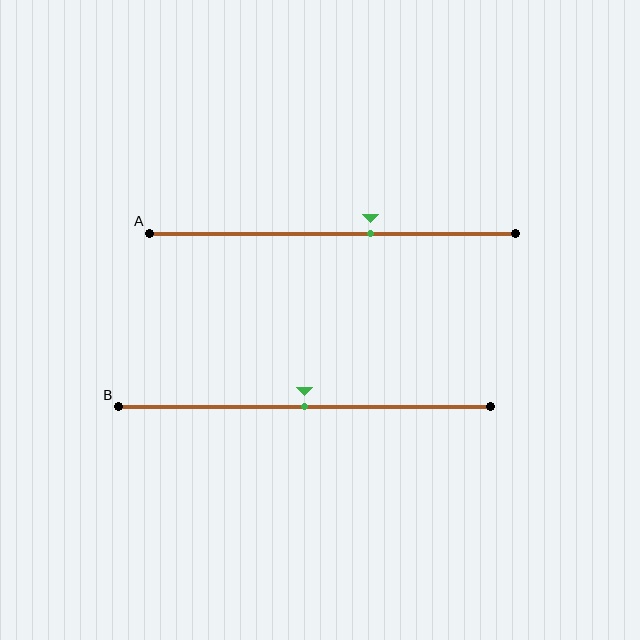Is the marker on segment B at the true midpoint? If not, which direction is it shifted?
Yes, the marker on segment B is at the true midpoint.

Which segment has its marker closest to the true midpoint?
Segment B has its marker closest to the true midpoint.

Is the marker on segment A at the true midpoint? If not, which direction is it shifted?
No, the marker on segment A is shifted to the right by about 10% of the segment length.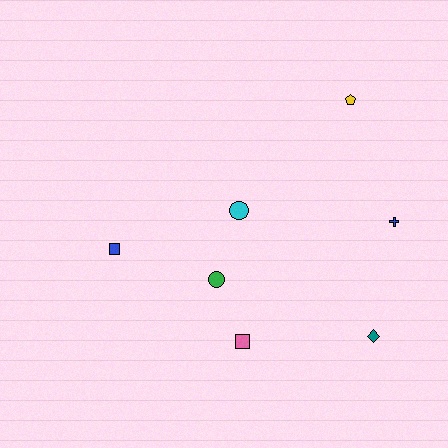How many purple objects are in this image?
There are no purple objects.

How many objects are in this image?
There are 7 objects.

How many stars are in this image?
There are no stars.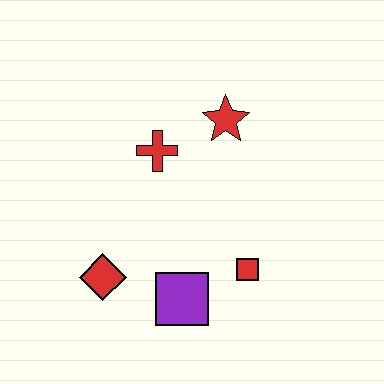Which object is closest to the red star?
The red cross is closest to the red star.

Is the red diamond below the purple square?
No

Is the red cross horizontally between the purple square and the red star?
No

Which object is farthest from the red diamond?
The red star is farthest from the red diamond.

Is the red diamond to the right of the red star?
No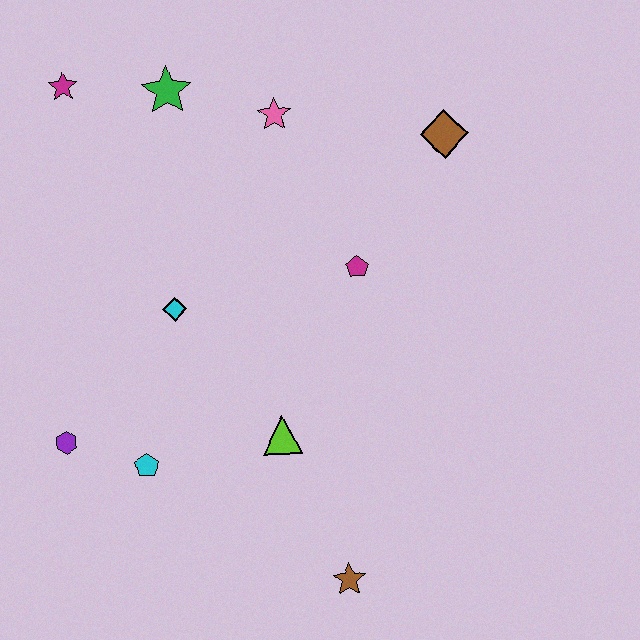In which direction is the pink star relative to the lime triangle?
The pink star is above the lime triangle.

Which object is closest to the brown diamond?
The magenta pentagon is closest to the brown diamond.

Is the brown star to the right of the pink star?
Yes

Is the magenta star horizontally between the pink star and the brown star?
No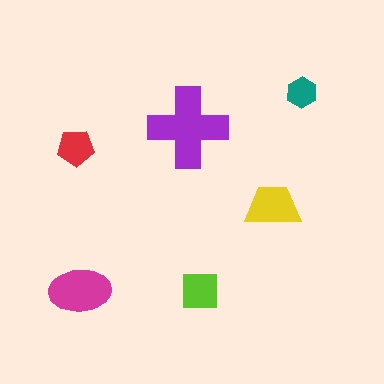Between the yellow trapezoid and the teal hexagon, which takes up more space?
The yellow trapezoid.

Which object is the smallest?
The teal hexagon.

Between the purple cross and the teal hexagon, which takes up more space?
The purple cross.